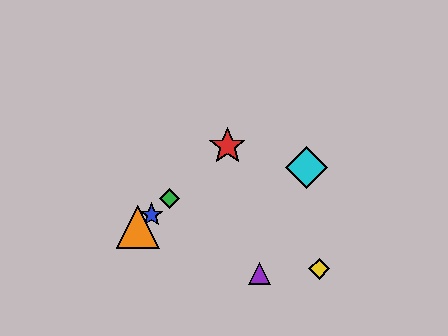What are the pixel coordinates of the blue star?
The blue star is at (151, 215).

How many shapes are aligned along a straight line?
4 shapes (the red star, the blue star, the green diamond, the orange triangle) are aligned along a straight line.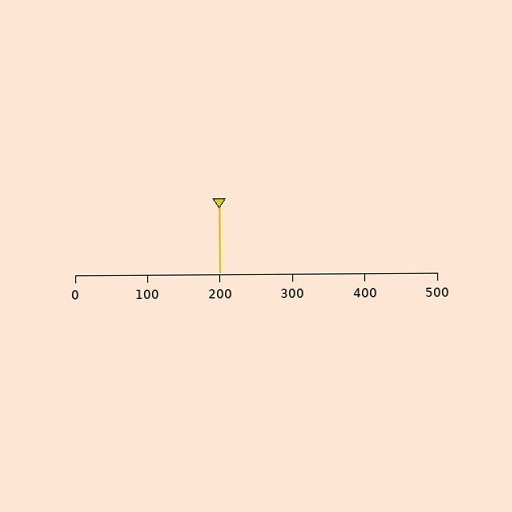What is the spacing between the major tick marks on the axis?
The major ticks are spaced 100 apart.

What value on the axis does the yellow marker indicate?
The marker indicates approximately 200.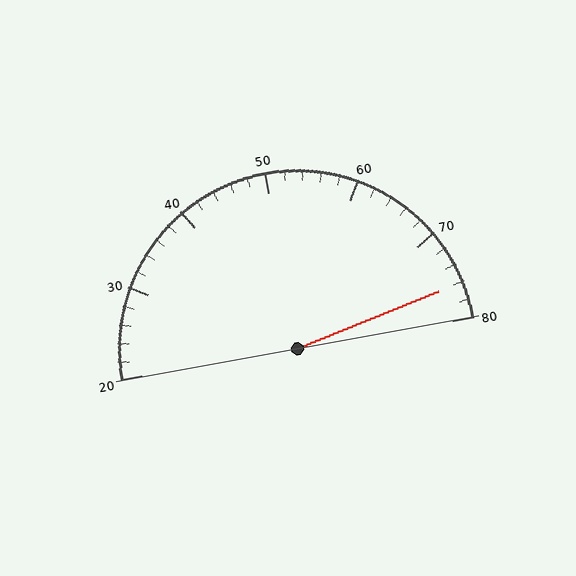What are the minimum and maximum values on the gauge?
The gauge ranges from 20 to 80.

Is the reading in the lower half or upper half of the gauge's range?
The reading is in the upper half of the range (20 to 80).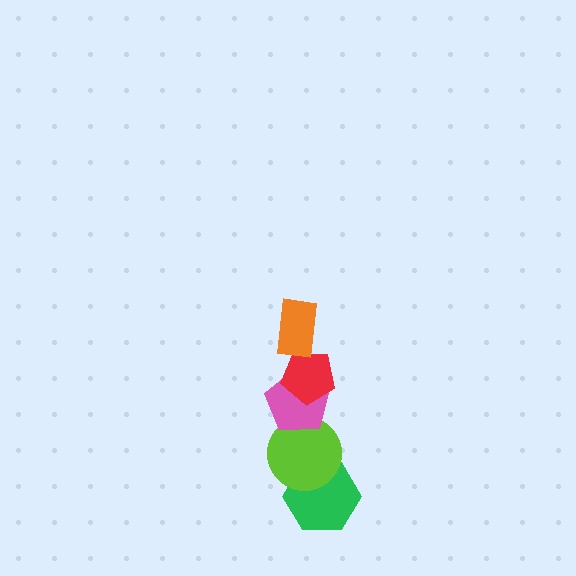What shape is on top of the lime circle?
The pink pentagon is on top of the lime circle.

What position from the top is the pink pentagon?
The pink pentagon is 3rd from the top.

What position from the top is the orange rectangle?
The orange rectangle is 1st from the top.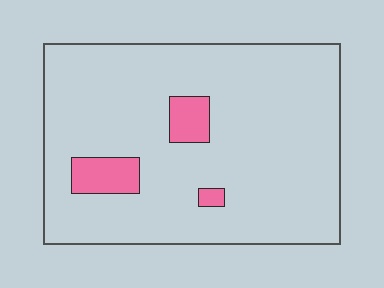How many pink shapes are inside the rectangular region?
3.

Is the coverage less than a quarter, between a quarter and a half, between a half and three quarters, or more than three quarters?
Less than a quarter.